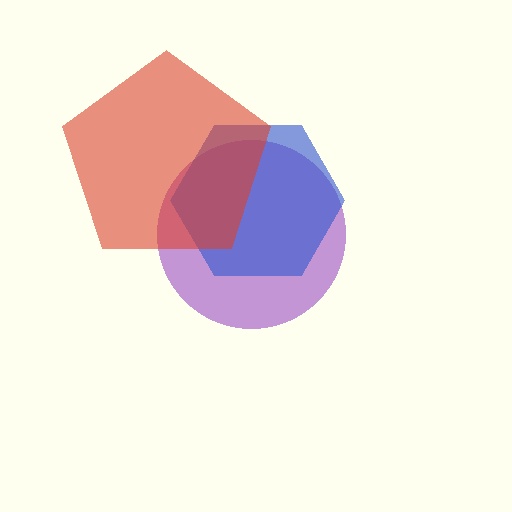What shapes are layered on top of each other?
The layered shapes are: a purple circle, a blue hexagon, a red pentagon.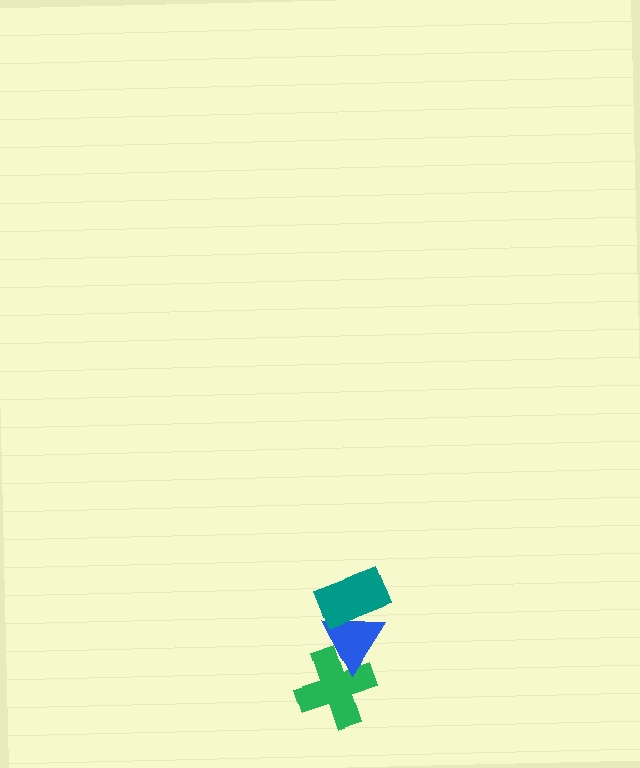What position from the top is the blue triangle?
The blue triangle is 2nd from the top.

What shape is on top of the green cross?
The blue triangle is on top of the green cross.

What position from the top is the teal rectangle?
The teal rectangle is 1st from the top.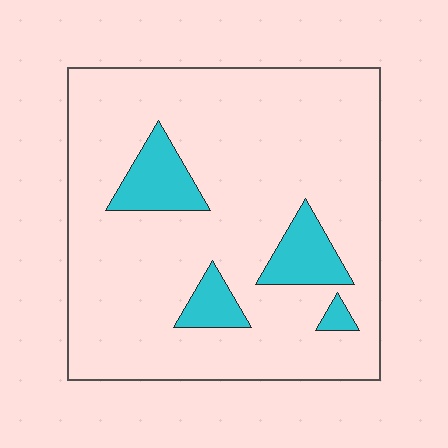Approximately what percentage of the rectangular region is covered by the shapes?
Approximately 15%.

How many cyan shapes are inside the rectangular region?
4.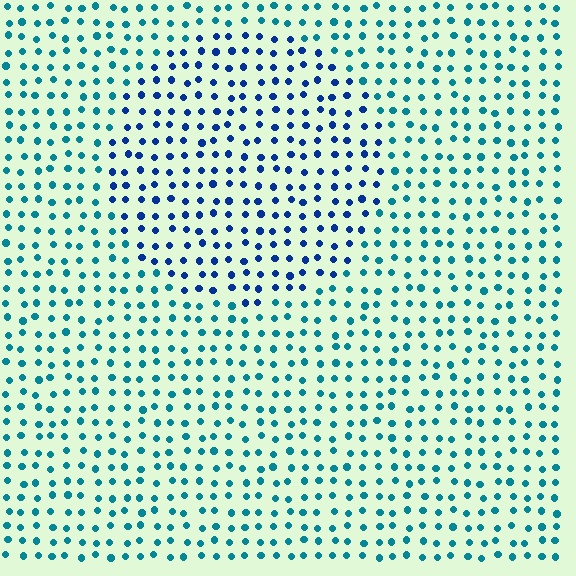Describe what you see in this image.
The image is filled with small teal elements in a uniform arrangement. A circle-shaped region is visible where the elements are tinted to a slightly different hue, forming a subtle color boundary.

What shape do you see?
I see a circle.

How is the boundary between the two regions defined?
The boundary is defined purely by a slight shift in hue (about 36 degrees). Spacing, size, and orientation are identical on both sides.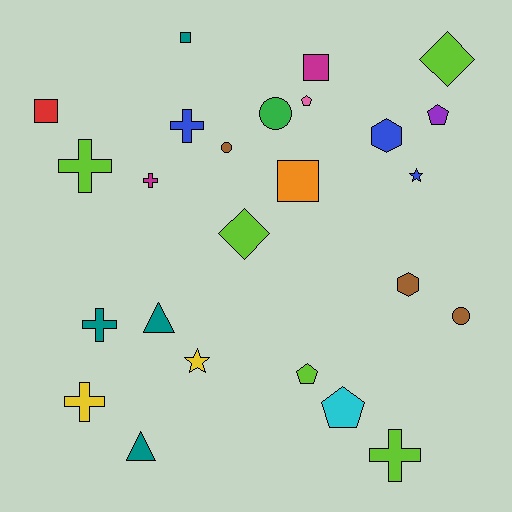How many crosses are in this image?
There are 6 crosses.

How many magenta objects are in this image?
There are 2 magenta objects.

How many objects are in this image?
There are 25 objects.